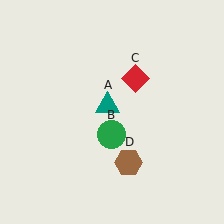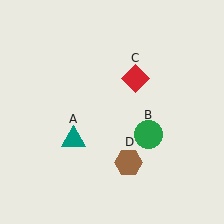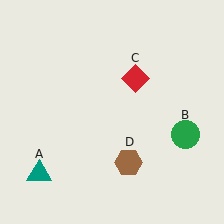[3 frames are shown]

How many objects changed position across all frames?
2 objects changed position: teal triangle (object A), green circle (object B).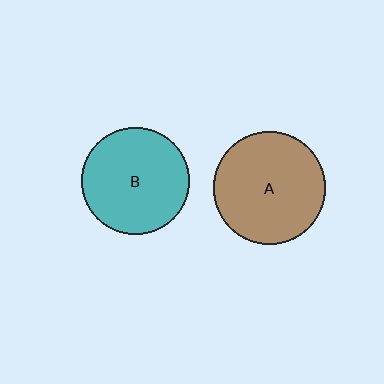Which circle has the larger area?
Circle A (brown).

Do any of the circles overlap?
No, none of the circles overlap.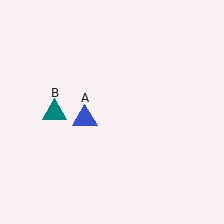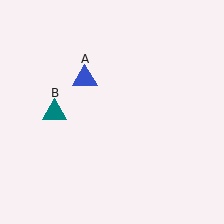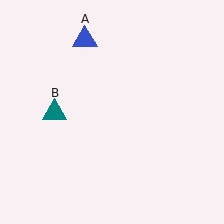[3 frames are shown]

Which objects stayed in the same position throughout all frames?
Teal triangle (object B) remained stationary.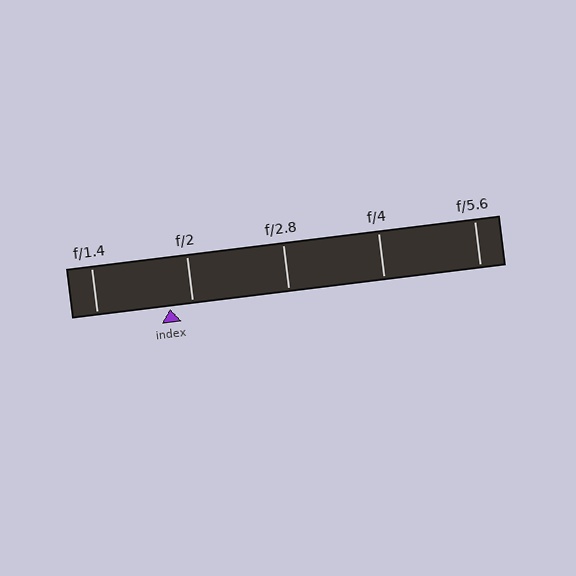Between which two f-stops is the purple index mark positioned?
The index mark is between f/1.4 and f/2.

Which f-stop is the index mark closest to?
The index mark is closest to f/2.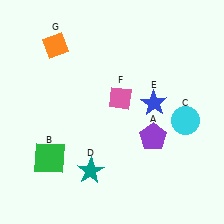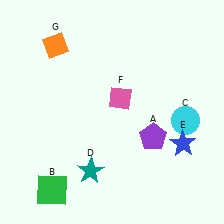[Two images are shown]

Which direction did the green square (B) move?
The green square (B) moved down.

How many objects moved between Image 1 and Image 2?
2 objects moved between the two images.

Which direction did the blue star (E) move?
The blue star (E) moved down.